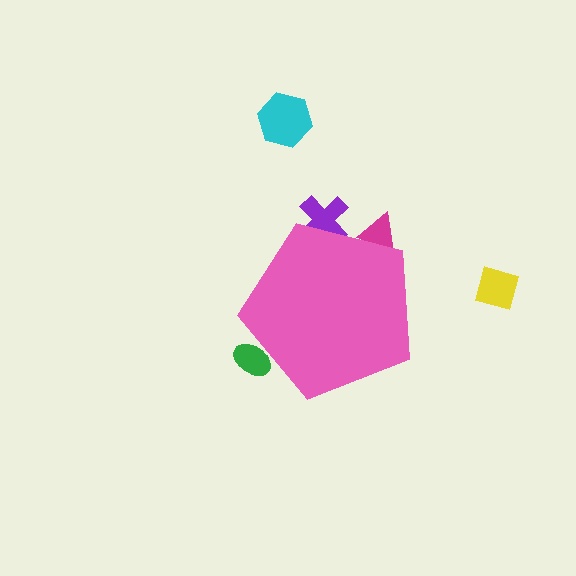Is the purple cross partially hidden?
Yes, the purple cross is partially hidden behind the pink pentagon.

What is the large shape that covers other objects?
A pink pentagon.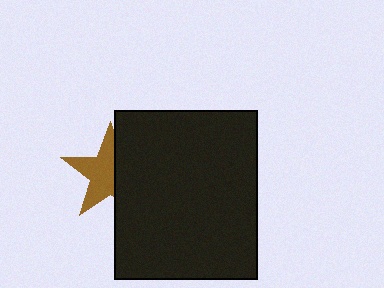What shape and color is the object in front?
The object in front is a black rectangle.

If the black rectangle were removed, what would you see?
You would see the complete brown star.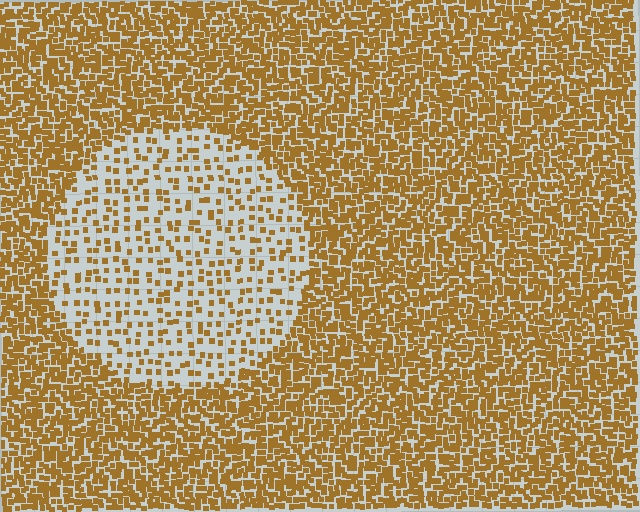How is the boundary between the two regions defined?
The boundary is defined by a change in element density (approximately 2.8x ratio). All elements are the same color, size, and shape.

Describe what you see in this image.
The image contains small brown elements arranged at two different densities. A circle-shaped region is visible where the elements are less densely packed than the surrounding area.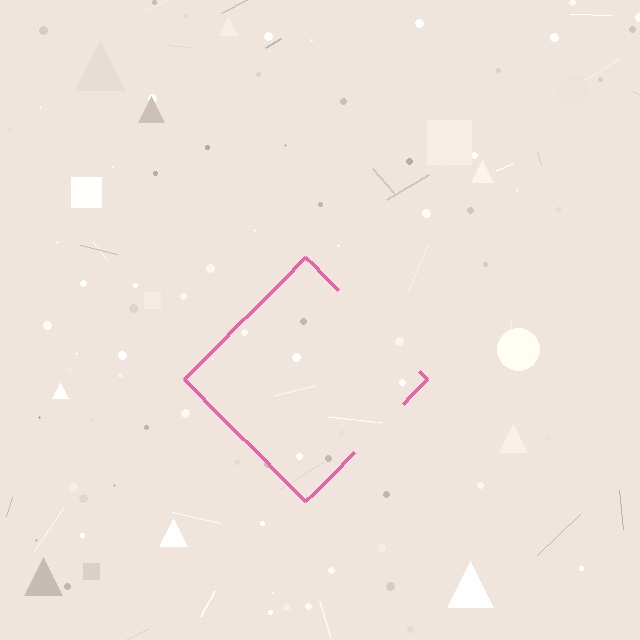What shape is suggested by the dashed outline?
The dashed outline suggests a diamond.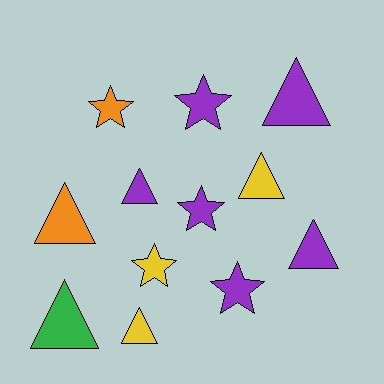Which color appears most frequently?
Purple, with 6 objects.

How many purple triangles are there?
There are 3 purple triangles.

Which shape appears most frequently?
Triangle, with 7 objects.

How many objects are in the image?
There are 12 objects.